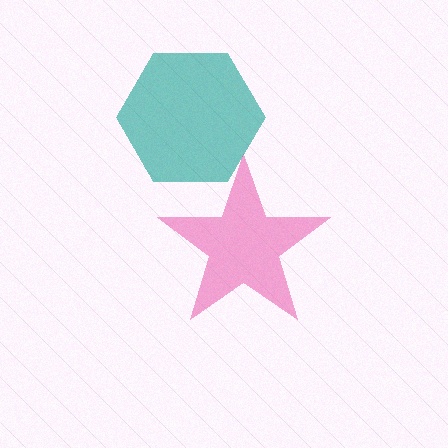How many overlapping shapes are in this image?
There are 2 overlapping shapes in the image.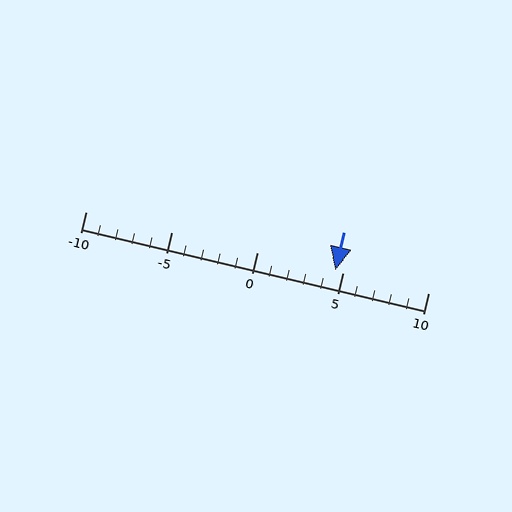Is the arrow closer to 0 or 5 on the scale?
The arrow is closer to 5.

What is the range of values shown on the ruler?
The ruler shows values from -10 to 10.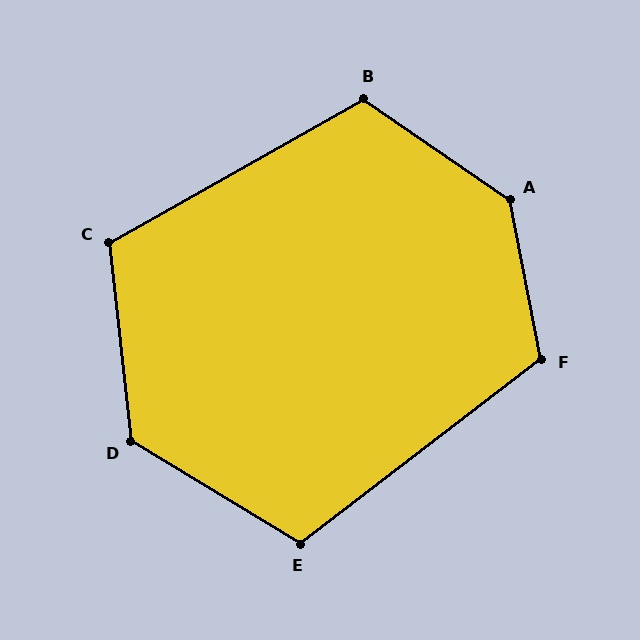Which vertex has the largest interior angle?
A, at approximately 136 degrees.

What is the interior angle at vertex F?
Approximately 116 degrees (obtuse).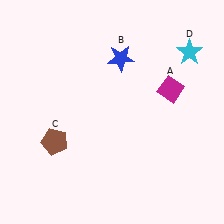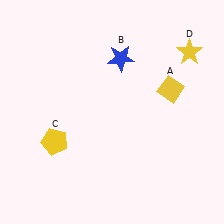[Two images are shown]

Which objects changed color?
A changed from magenta to yellow. C changed from brown to yellow. D changed from cyan to yellow.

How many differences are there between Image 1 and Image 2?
There are 3 differences between the two images.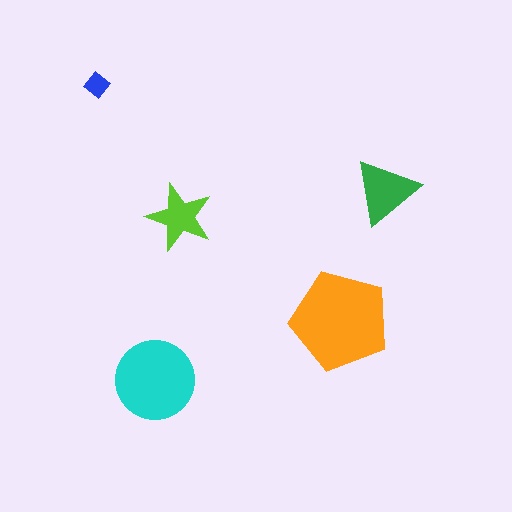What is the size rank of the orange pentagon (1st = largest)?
1st.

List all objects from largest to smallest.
The orange pentagon, the cyan circle, the green triangle, the lime star, the blue diamond.